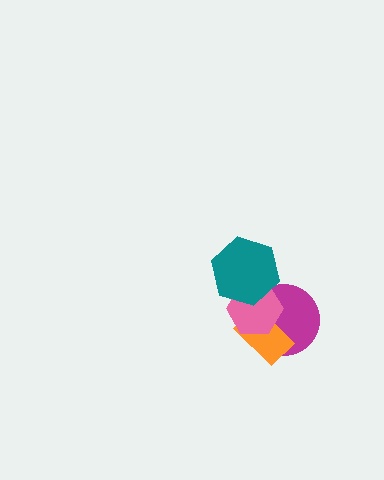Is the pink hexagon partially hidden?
Yes, it is partially covered by another shape.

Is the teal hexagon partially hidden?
No, no other shape covers it.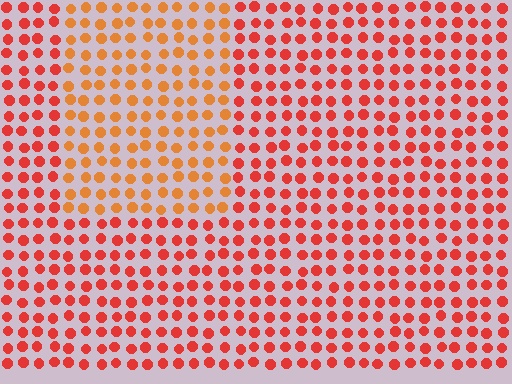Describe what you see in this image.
The image is filled with small red elements in a uniform arrangement. A rectangle-shaped region is visible where the elements are tinted to a slightly different hue, forming a subtle color boundary.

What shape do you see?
I see a rectangle.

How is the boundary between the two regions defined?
The boundary is defined purely by a slight shift in hue (about 27 degrees). Spacing, size, and orientation are identical on both sides.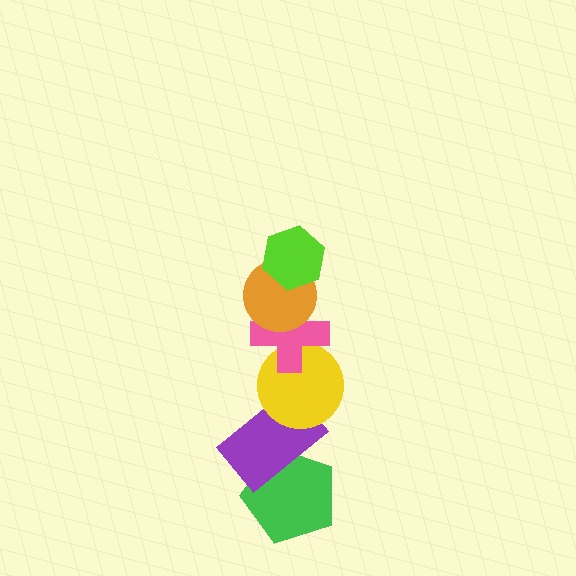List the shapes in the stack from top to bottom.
From top to bottom: the lime hexagon, the orange circle, the pink cross, the yellow circle, the purple rectangle, the green pentagon.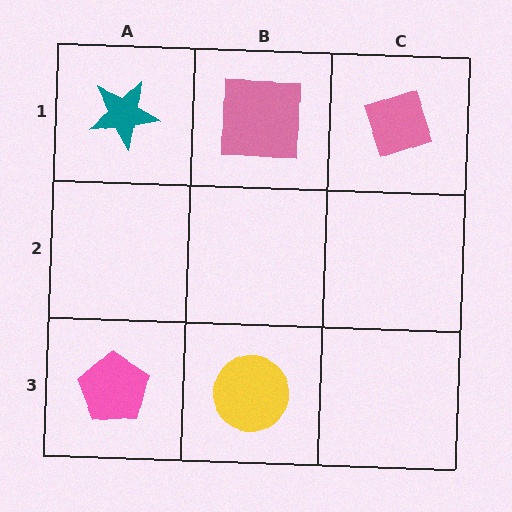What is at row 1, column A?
A teal star.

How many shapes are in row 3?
2 shapes.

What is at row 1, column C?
A pink diamond.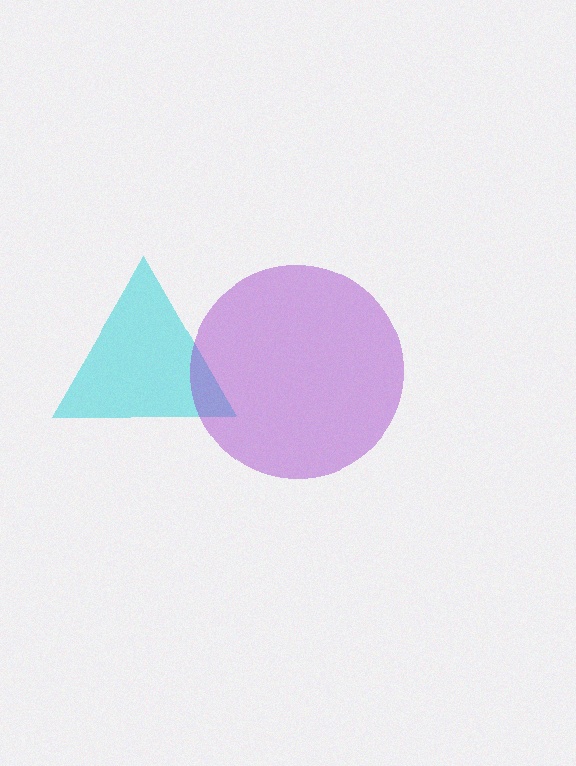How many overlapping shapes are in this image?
There are 2 overlapping shapes in the image.